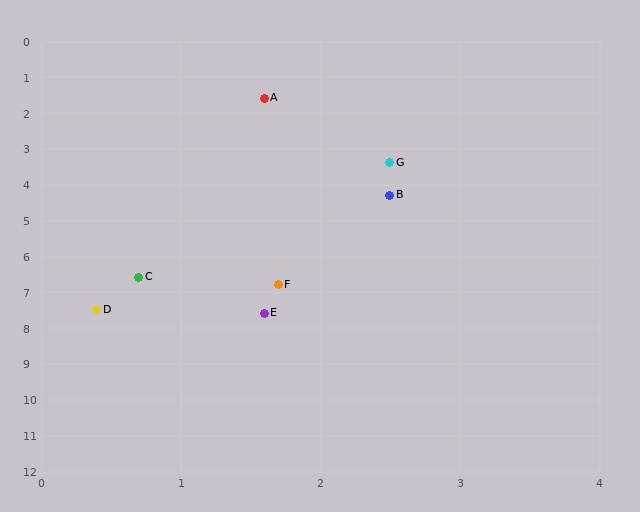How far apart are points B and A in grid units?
Points B and A are about 2.8 grid units apart.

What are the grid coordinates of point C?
Point C is at approximately (0.7, 6.6).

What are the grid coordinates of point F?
Point F is at approximately (1.7, 6.8).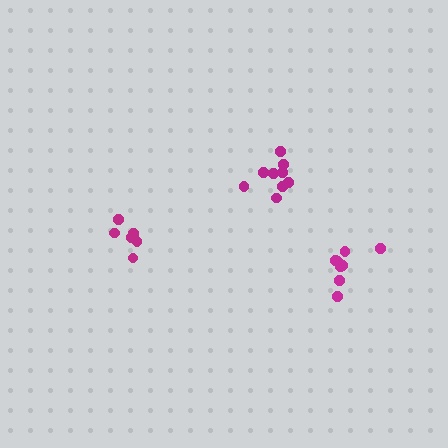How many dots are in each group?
Group 1: 8 dots, Group 2: 6 dots, Group 3: 9 dots (23 total).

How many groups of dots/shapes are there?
There are 3 groups.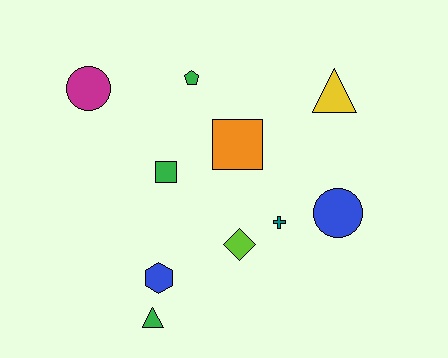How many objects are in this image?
There are 10 objects.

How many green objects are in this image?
There are 3 green objects.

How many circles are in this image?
There are 2 circles.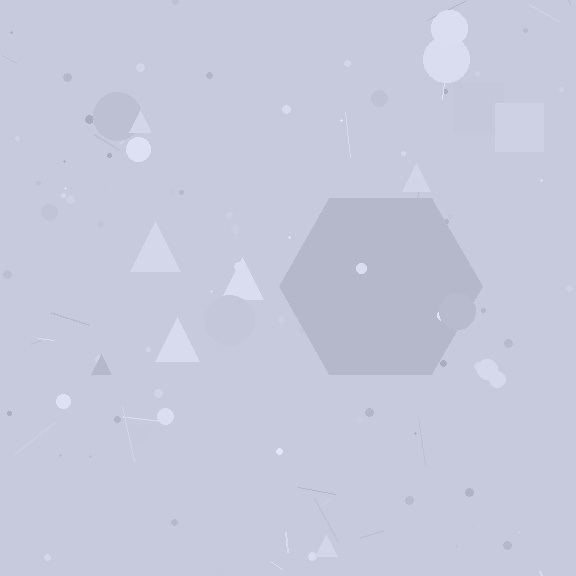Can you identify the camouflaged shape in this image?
The camouflaged shape is a hexagon.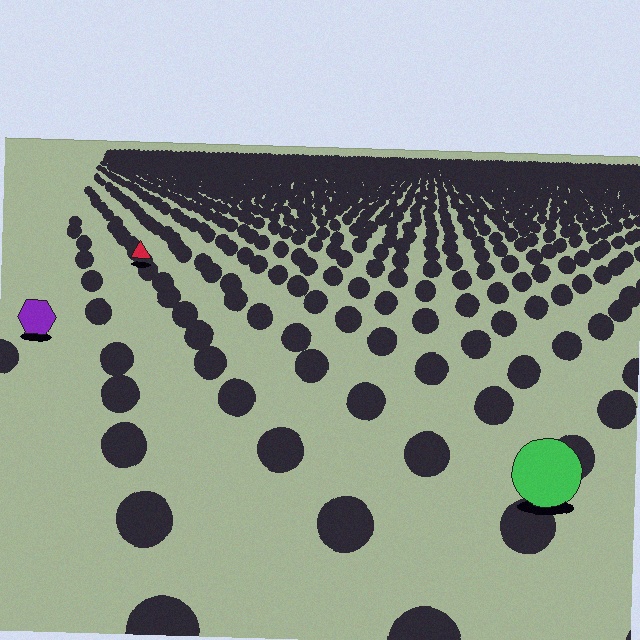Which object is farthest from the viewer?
The red triangle is farthest from the viewer. It appears smaller and the ground texture around it is denser.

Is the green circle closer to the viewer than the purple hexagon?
Yes. The green circle is closer — you can tell from the texture gradient: the ground texture is coarser near it.